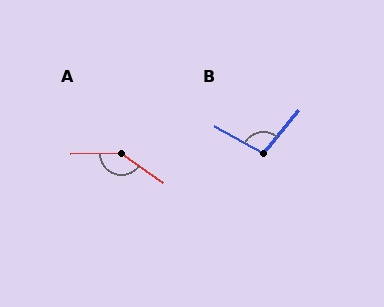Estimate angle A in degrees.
Approximately 144 degrees.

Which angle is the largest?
A, at approximately 144 degrees.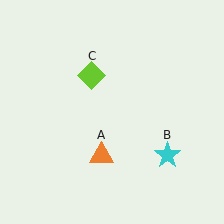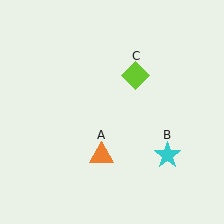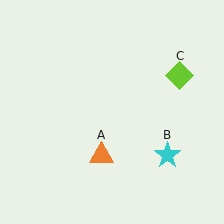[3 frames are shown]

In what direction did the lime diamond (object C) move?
The lime diamond (object C) moved right.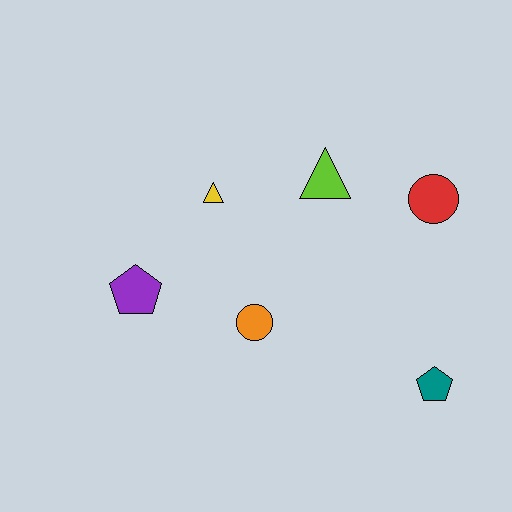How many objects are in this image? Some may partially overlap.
There are 6 objects.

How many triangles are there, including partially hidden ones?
There are 2 triangles.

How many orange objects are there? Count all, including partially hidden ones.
There is 1 orange object.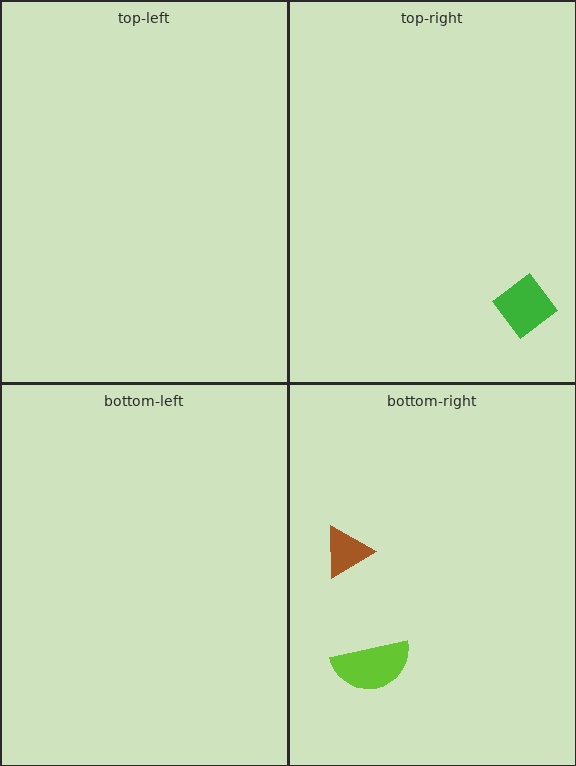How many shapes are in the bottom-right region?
2.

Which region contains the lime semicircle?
The bottom-right region.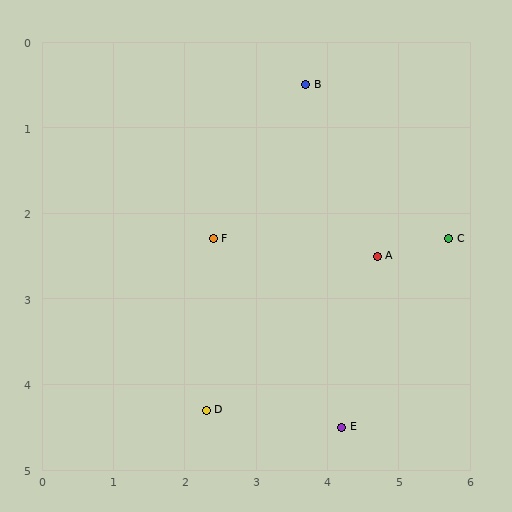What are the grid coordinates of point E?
Point E is at approximately (4.2, 4.5).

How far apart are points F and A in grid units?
Points F and A are about 2.3 grid units apart.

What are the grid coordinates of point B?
Point B is at approximately (3.7, 0.5).